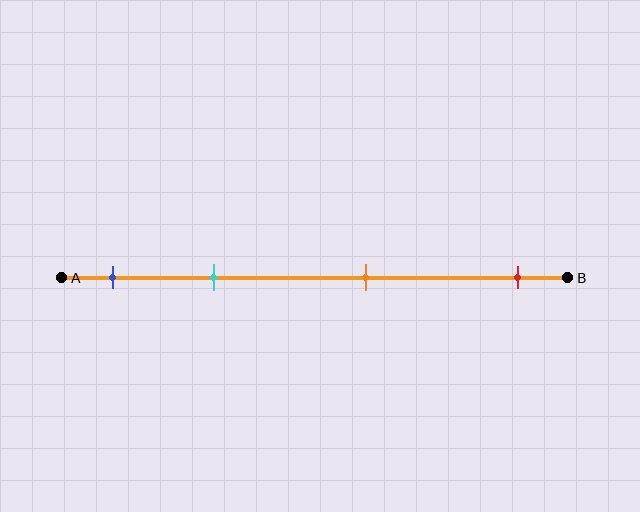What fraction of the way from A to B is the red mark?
The red mark is approximately 90% (0.9) of the way from A to B.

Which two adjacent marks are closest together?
The blue and cyan marks are the closest adjacent pair.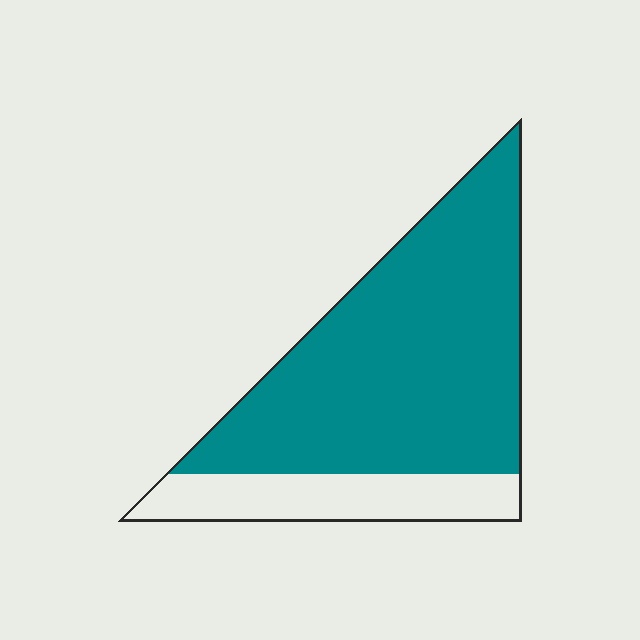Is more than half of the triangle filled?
Yes.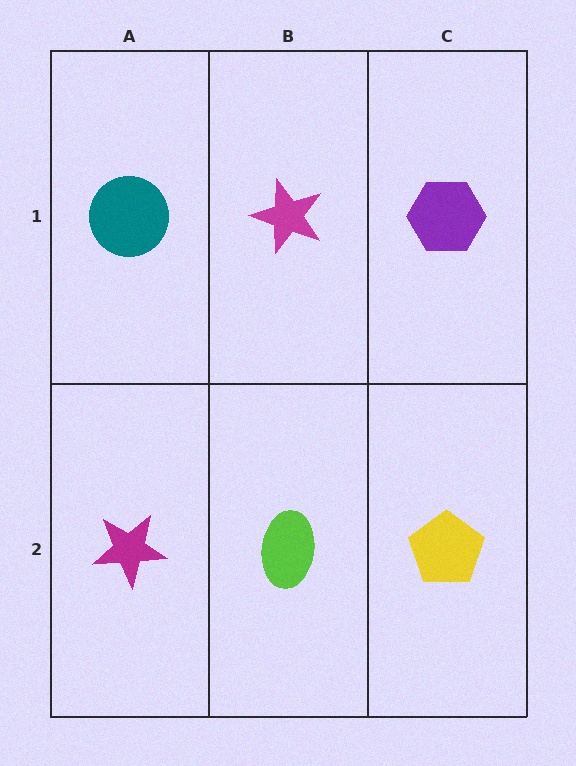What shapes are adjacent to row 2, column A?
A teal circle (row 1, column A), a lime ellipse (row 2, column B).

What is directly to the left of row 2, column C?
A lime ellipse.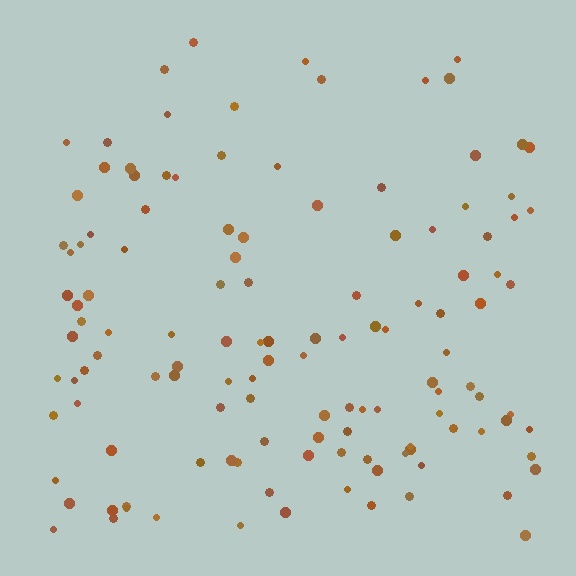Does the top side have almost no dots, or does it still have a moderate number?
Still a moderate number, just noticeably fewer than the bottom.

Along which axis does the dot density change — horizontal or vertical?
Vertical.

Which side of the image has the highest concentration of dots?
The bottom.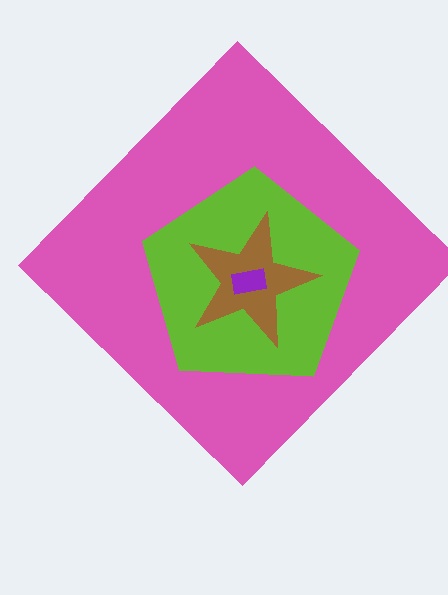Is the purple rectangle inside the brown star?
Yes.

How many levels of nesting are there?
4.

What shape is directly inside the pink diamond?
The lime pentagon.